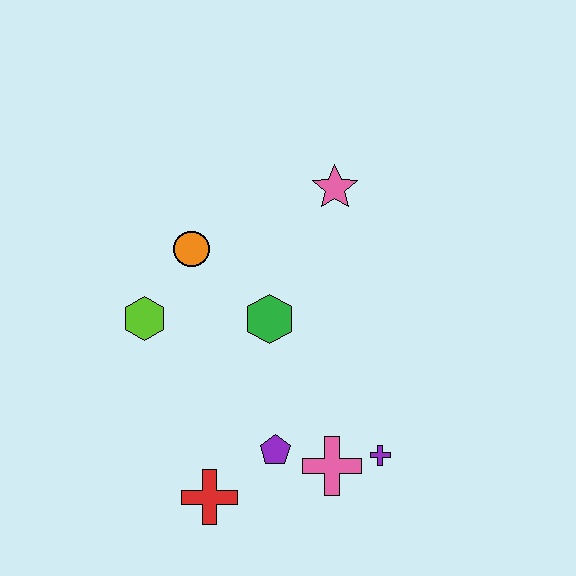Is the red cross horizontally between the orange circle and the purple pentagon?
Yes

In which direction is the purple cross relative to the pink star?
The purple cross is below the pink star.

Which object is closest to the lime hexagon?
The orange circle is closest to the lime hexagon.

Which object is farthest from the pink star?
The red cross is farthest from the pink star.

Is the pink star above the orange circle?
Yes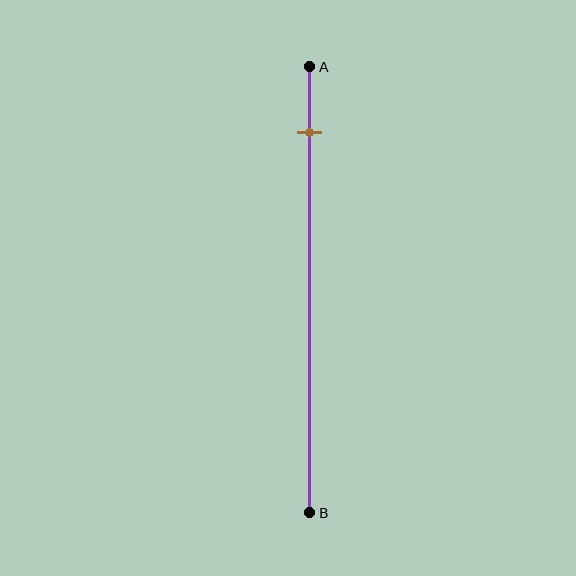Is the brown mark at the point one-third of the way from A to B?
No, the mark is at about 15% from A, not at the 33% one-third point.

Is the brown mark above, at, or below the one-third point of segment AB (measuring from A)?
The brown mark is above the one-third point of segment AB.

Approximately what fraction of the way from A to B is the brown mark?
The brown mark is approximately 15% of the way from A to B.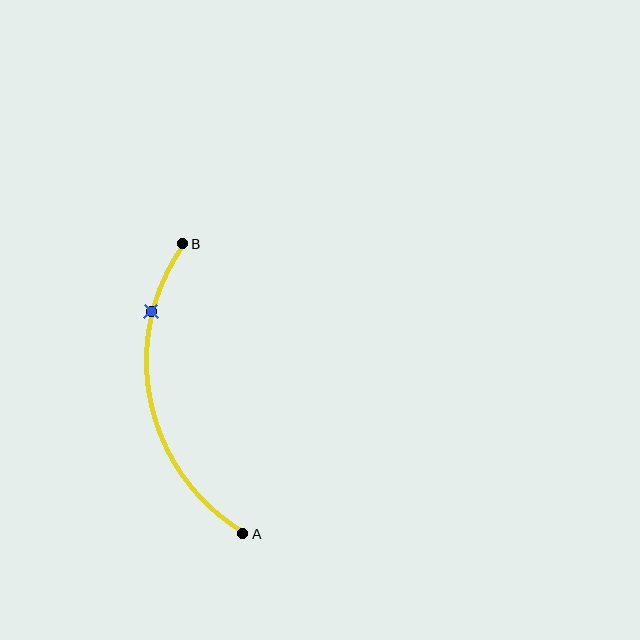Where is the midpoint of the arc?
The arc midpoint is the point on the curve farthest from the straight line joining A and B. It sits to the left of that line.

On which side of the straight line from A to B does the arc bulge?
The arc bulges to the left of the straight line connecting A and B.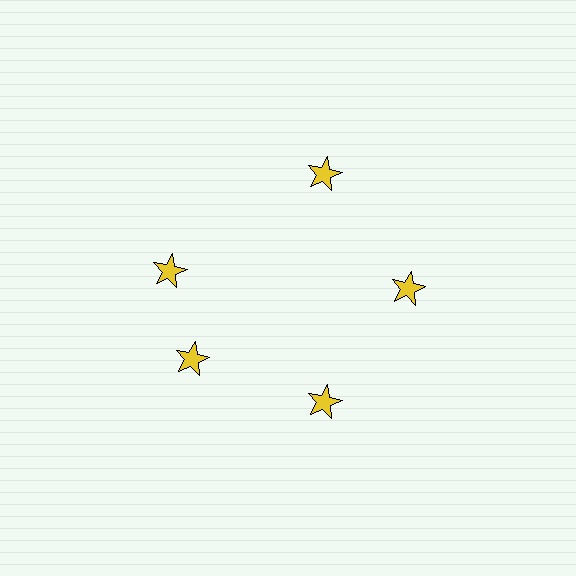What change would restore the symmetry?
The symmetry would be restored by rotating it back into even spacing with its neighbors so that all 5 stars sit at equal angles and equal distance from the center.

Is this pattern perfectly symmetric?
No. The 5 yellow stars are arranged in a ring, but one element near the 10 o'clock position is rotated out of alignment along the ring, breaking the 5-fold rotational symmetry.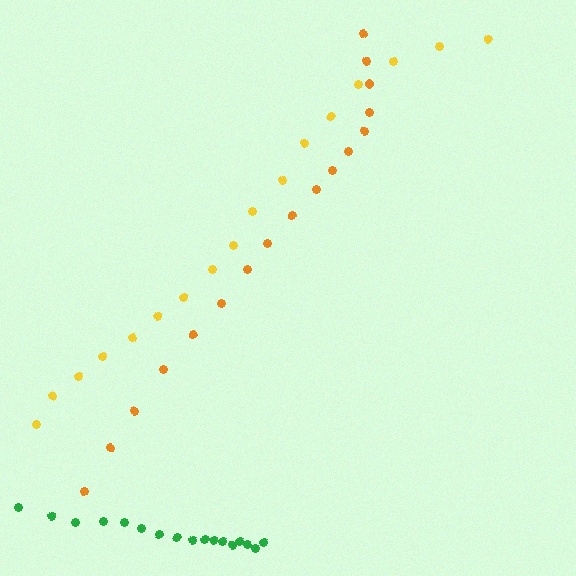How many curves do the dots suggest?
There are 3 distinct paths.